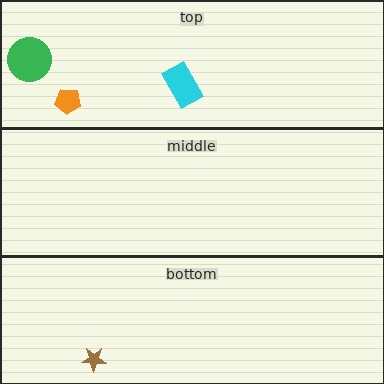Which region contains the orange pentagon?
The top region.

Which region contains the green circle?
The top region.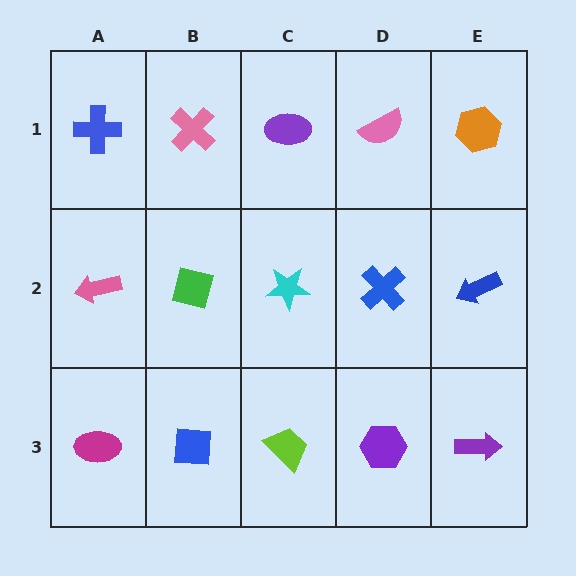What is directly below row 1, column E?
A blue arrow.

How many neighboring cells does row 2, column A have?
3.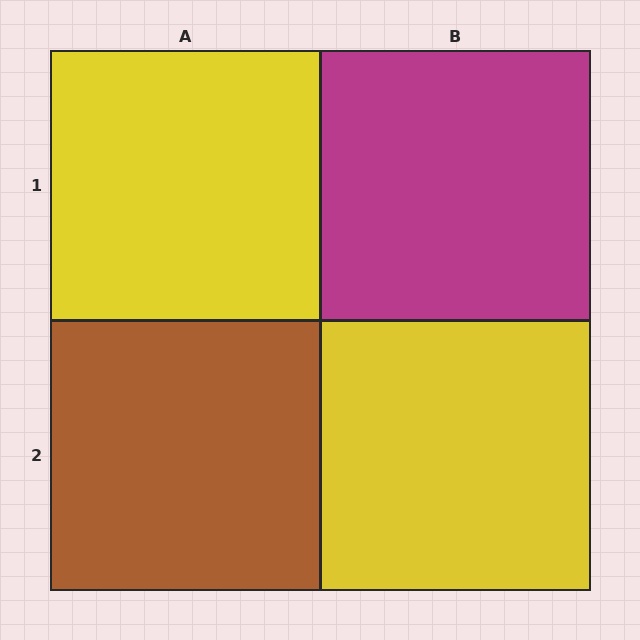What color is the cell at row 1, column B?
Magenta.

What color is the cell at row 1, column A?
Yellow.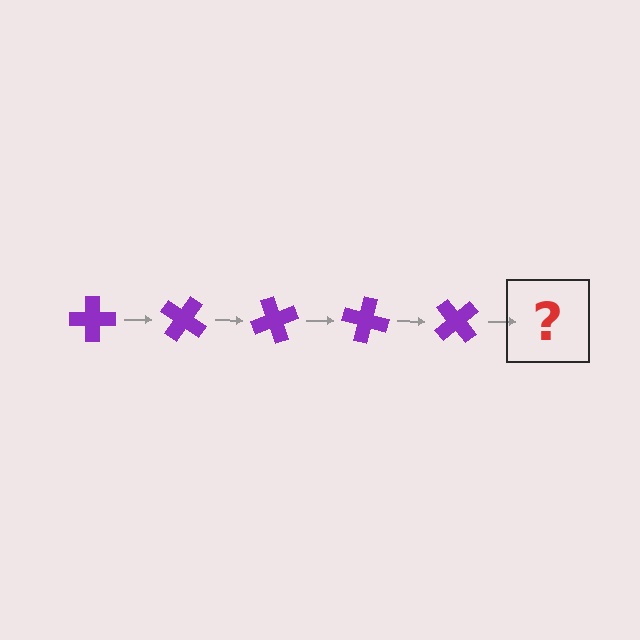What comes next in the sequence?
The next element should be a purple cross rotated 175 degrees.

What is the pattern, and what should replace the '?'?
The pattern is that the cross rotates 35 degrees each step. The '?' should be a purple cross rotated 175 degrees.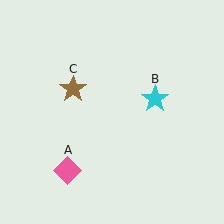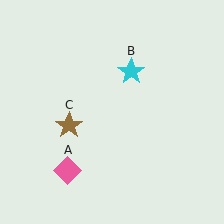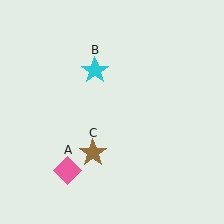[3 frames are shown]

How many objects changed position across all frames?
2 objects changed position: cyan star (object B), brown star (object C).